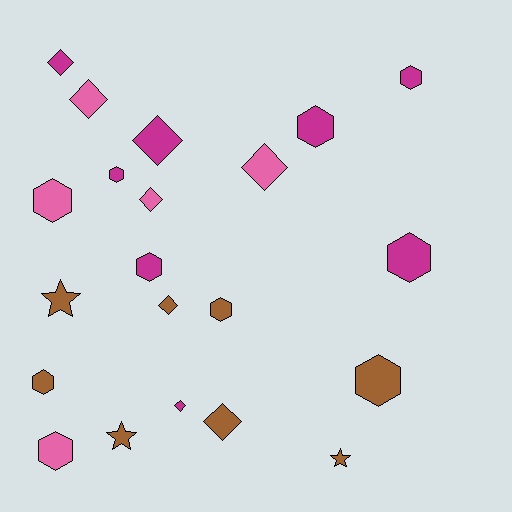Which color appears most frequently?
Magenta, with 8 objects.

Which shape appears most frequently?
Hexagon, with 10 objects.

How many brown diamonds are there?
There are 2 brown diamonds.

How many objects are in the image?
There are 21 objects.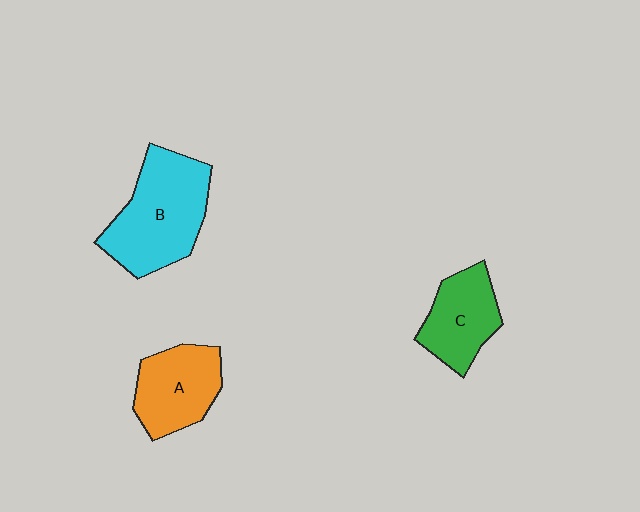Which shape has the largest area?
Shape B (cyan).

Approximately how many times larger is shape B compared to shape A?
Approximately 1.5 times.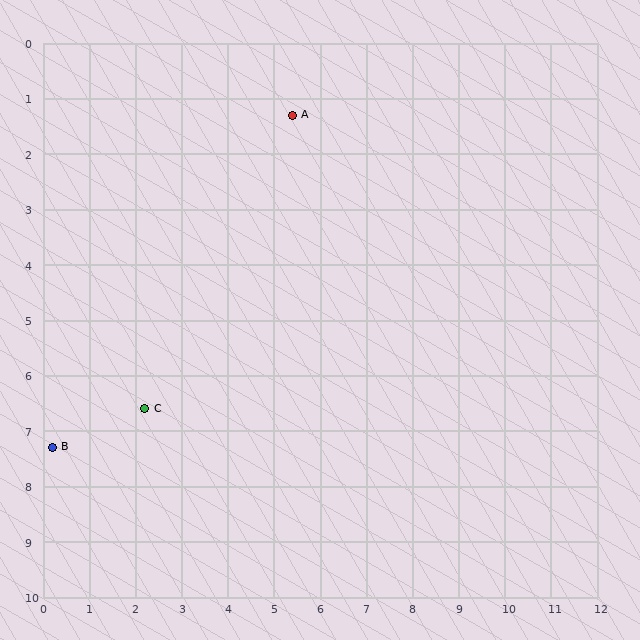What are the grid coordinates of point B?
Point B is at approximately (0.2, 7.3).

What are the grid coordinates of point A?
Point A is at approximately (5.4, 1.3).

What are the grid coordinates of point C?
Point C is at approximately (2.2, 6.6).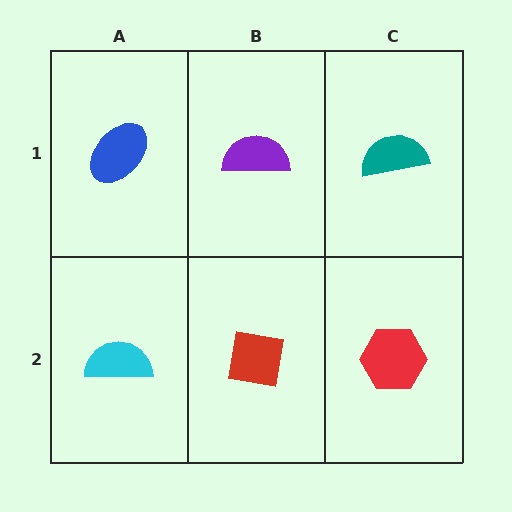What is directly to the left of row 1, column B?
A blue ellipse.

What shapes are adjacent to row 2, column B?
A purple semicircle (row 1, column B), a cyan semicircle (row 2, column A), a red hexagon (row 2, column C).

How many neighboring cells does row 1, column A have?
2.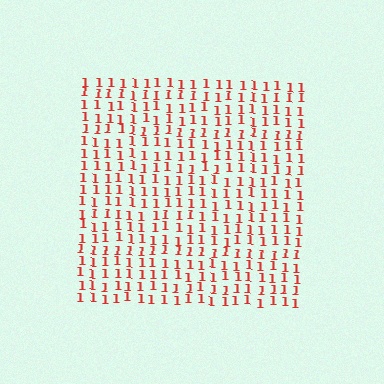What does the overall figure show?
The overall figure shows a square.